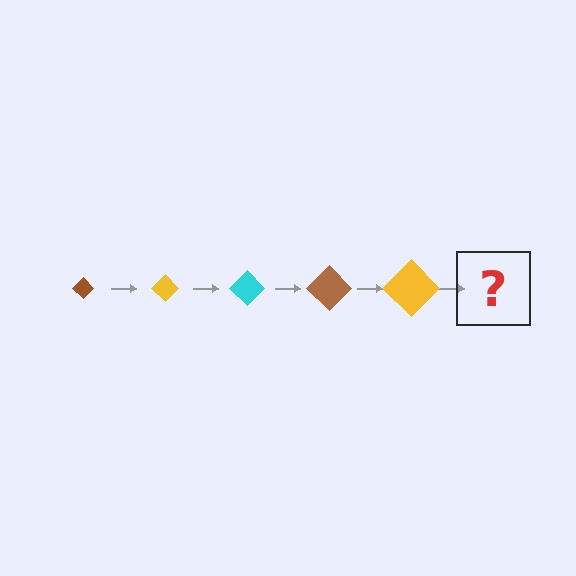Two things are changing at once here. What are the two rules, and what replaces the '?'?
The two rules are that the diamond grows larger each step and the color cycles through brown, yellow, and cyan. The '?' should be a cyan diamond, larger than the previous one.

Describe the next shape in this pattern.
It should be a cyan diamond, larger than the previous one.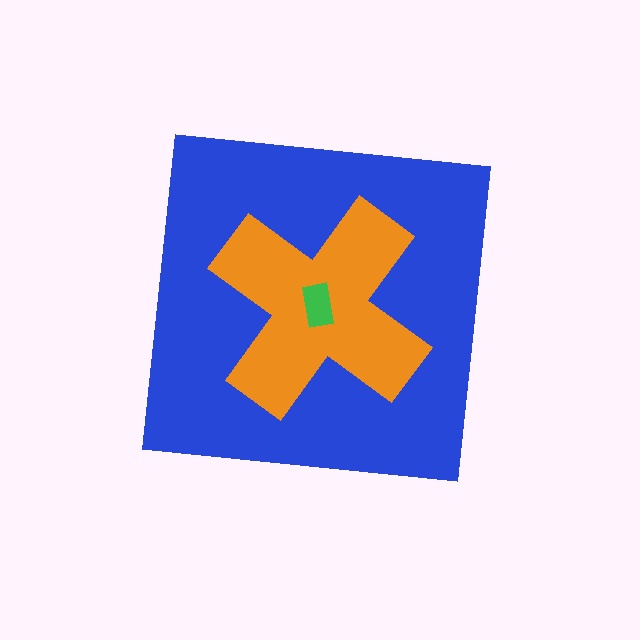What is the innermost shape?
The green rectangle.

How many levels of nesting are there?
3.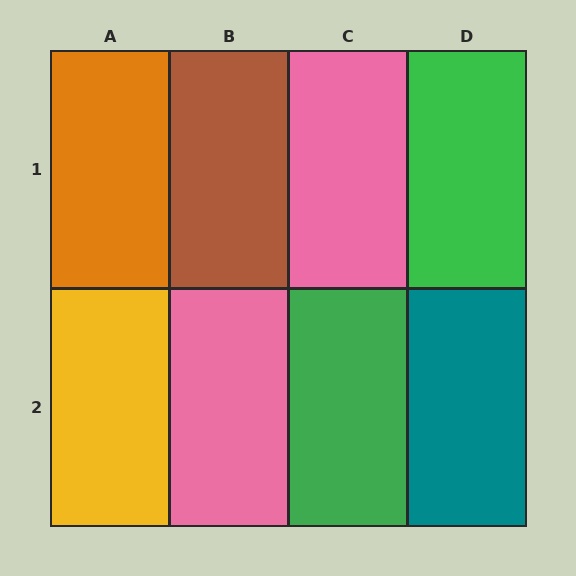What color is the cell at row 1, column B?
Brown.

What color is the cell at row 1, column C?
Pink.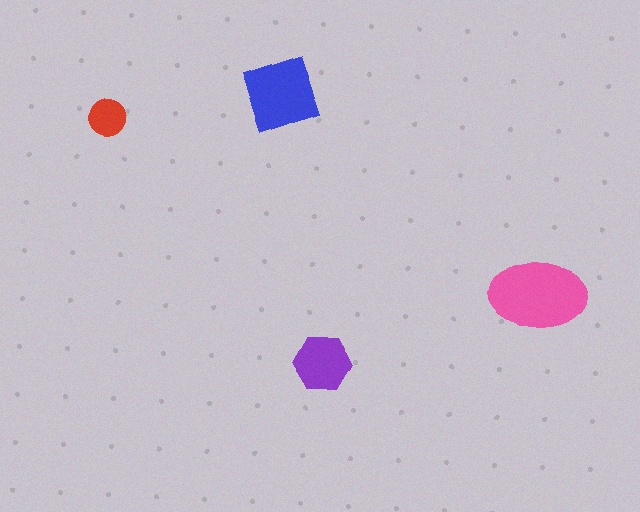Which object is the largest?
The pink ellipse.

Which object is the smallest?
The red circle.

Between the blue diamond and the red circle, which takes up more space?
The blue diamond.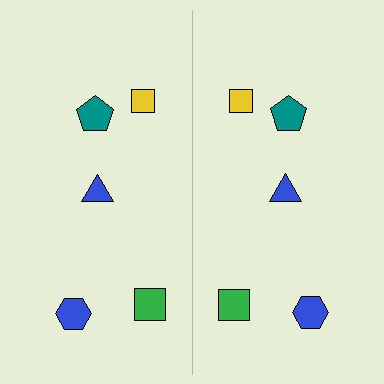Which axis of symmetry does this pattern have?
The pattern has a vertical axis of symmetry running through the center of the image.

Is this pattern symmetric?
Yes, this pattern has bilateral (reflection) symmetry.